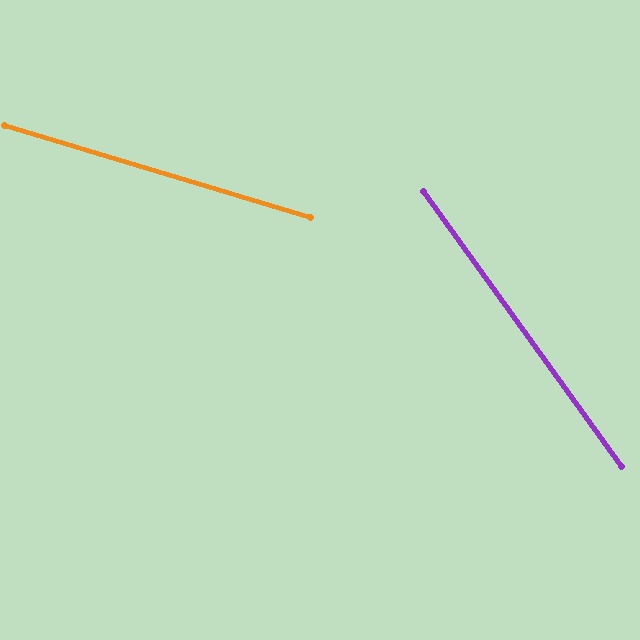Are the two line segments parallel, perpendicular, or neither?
Neither parallel nor perpendicular — they differ by about 38°.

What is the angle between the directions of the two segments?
Approximately 38 degrees.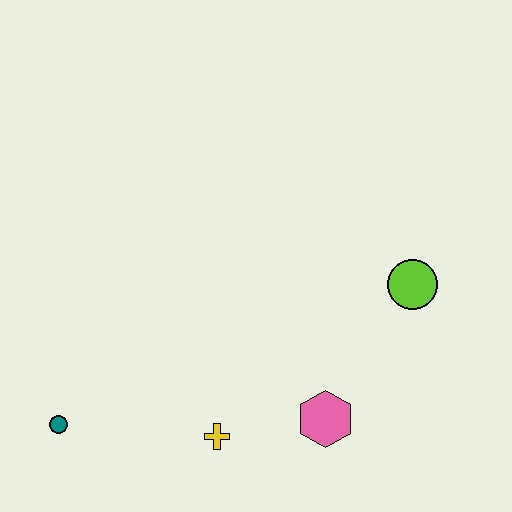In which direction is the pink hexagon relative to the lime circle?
The pink hexagon is below the lime circle.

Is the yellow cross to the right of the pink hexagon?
No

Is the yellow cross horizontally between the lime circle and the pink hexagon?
No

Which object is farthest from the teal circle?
The lime circle is farthest from the teal circle.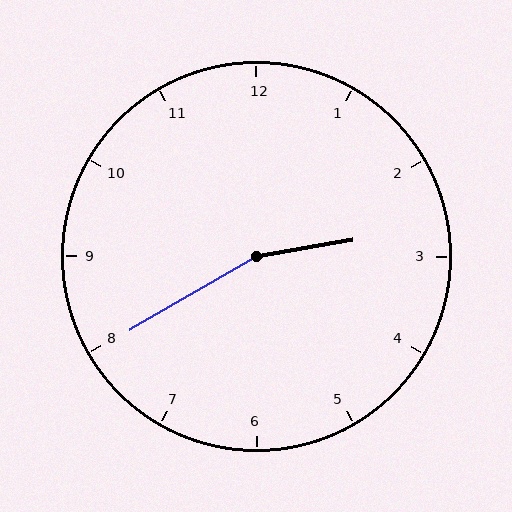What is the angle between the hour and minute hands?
Approximately 160 degrees.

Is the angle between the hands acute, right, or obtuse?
It is obtuse.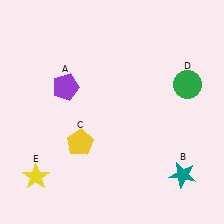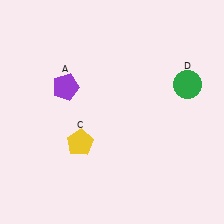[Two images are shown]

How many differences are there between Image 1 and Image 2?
There are 2 differences between the two images.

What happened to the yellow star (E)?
The yellow star (E) was removed in Image 2. It was in the bottom-left area of Image 1.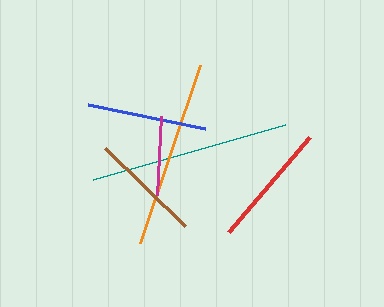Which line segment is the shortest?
The magenta line is the shortest at approximately 79 pixels.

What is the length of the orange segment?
The orange segment is approximately 188 pixels long.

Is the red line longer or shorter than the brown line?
The red line is longer than the brown line.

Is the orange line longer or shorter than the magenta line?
The orange line is longer than the magenta line.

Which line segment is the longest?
The teal line is the longest at approximately 200 pixels.